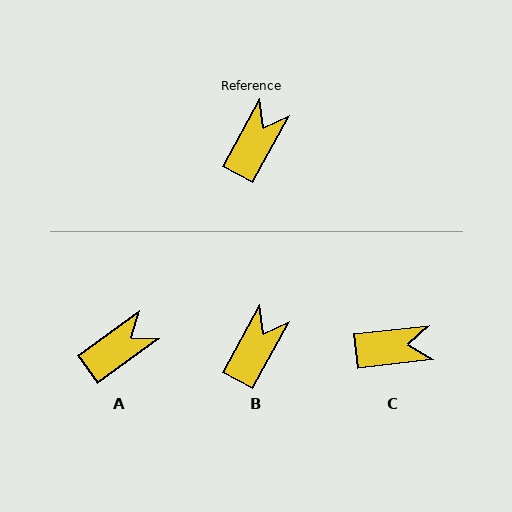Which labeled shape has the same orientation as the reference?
B.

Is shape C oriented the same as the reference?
No, it is off by about 55 degrees.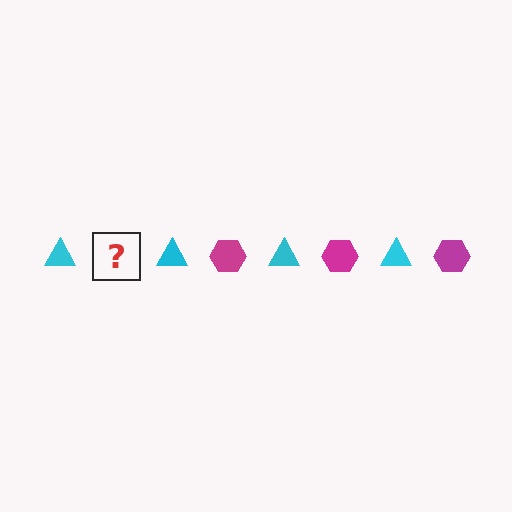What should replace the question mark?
The question mark should be replaced with a magenta hexagon.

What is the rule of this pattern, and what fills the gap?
The rule is that the pattern alternates between cyan triangle and magenta hexagon. The gap should be filled with a magenta hexagon.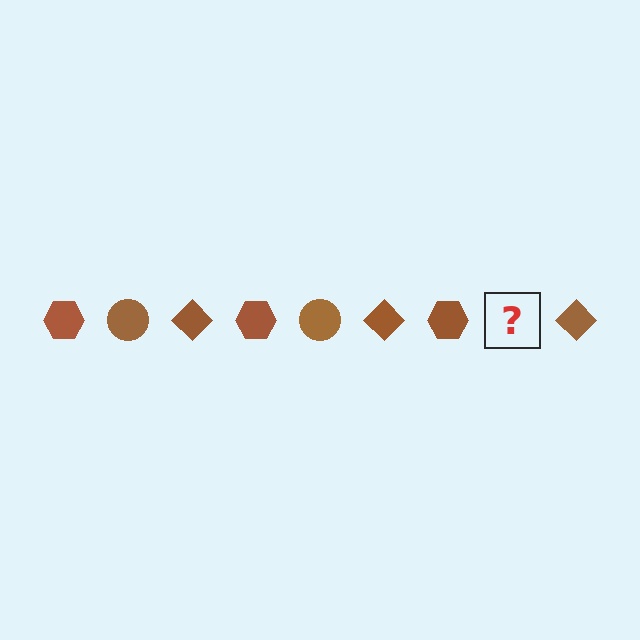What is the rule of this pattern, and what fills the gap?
The rule is that the pattern cycles through hexagon, circle, diamond shapes in brown. The gap should be filled with a brown circle.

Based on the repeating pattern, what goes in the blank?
The blank should be a brown circle.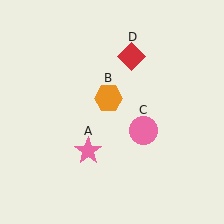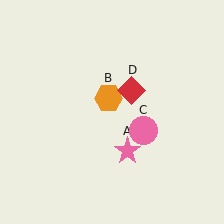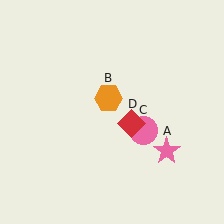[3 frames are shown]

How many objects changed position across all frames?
2 objects changed position: pink star (object A), red diamond (object D).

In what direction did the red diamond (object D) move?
The red diamond (object D) moved down.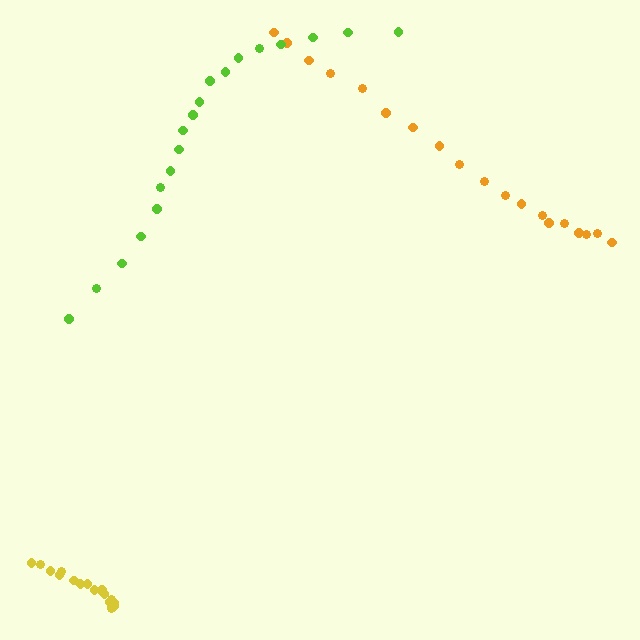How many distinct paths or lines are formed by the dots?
There are 3 distinct paths.